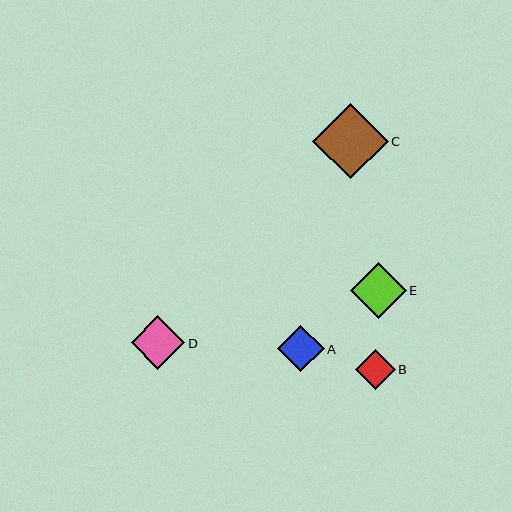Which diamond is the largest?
Diamond C is the largest with a size of approximately 75 pixels.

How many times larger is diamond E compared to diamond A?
Diamond E is approximately 1.2 times the size of diamond A.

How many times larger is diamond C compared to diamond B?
Diamond C is approximately 1.9 times the size of diamond B.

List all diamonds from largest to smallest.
From largest to smallest: C, E, D, A, B.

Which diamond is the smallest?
Diamond B is the smallest with a size of approximately 40 pixels.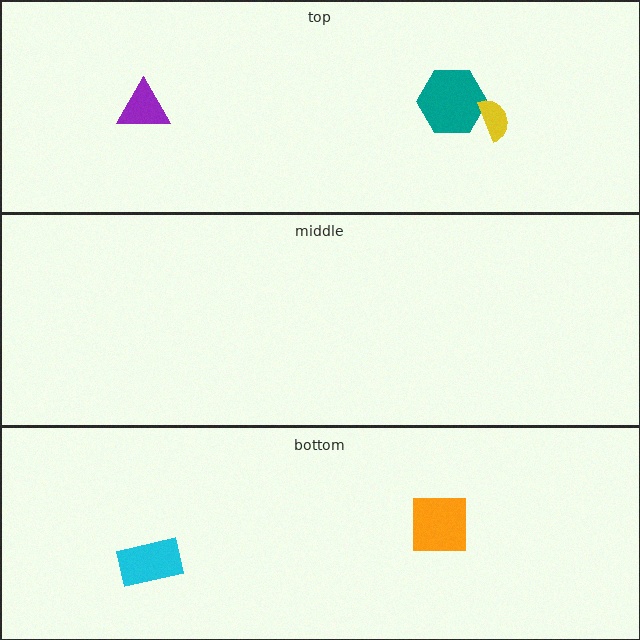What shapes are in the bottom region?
The cyan rectangle, the orange square.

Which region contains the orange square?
The bottom region.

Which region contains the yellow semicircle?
The top region.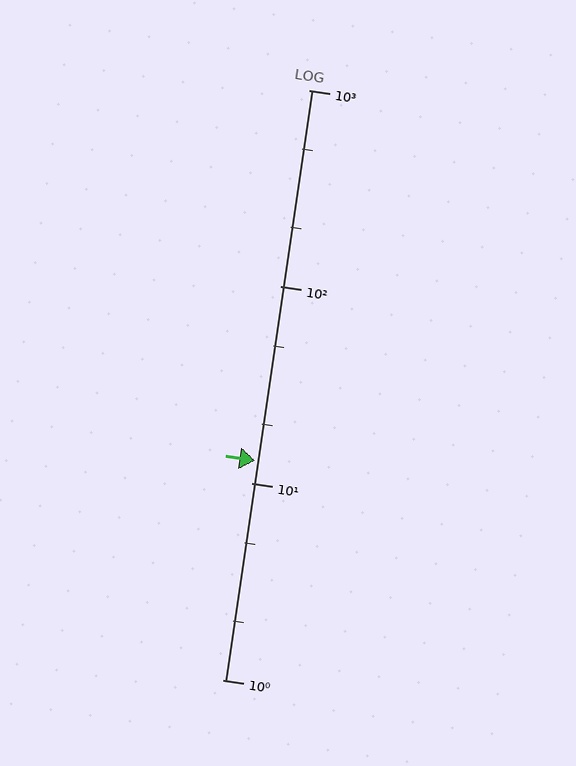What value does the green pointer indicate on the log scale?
The pointer indicates approximately 13.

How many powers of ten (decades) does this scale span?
The scale spans 3 decades, from 1 to 1000.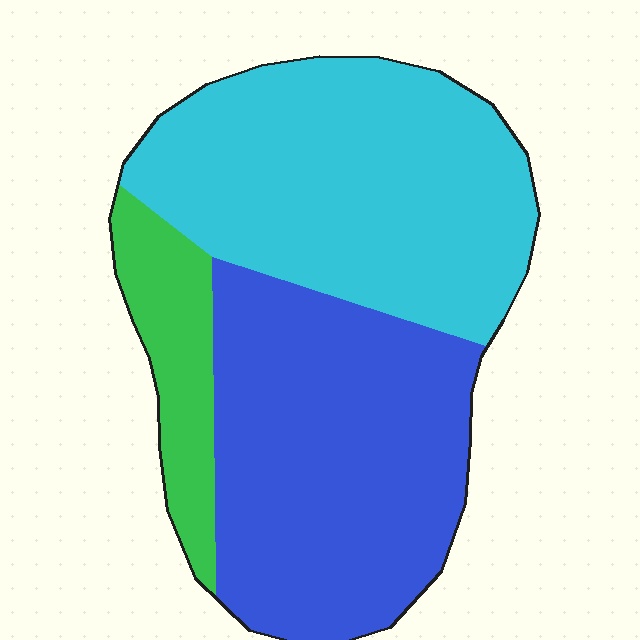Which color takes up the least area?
Green, at roughly 15%.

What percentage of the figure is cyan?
Cyan takes up between a quarter and a half of the figure.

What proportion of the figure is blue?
Blue takes up between a quarter and a half of the figure.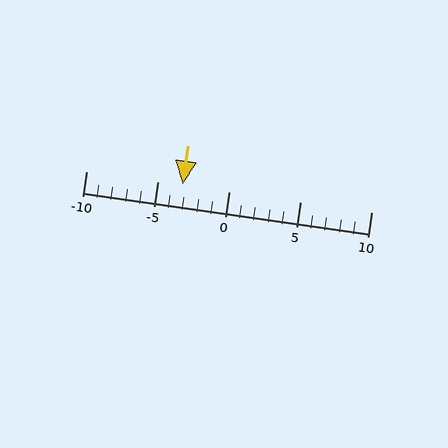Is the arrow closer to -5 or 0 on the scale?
The arrow is closer to -5.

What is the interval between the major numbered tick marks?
The major tick marks are spaced 5 units apart.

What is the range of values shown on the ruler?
The ruler shows values from -10 to 10.